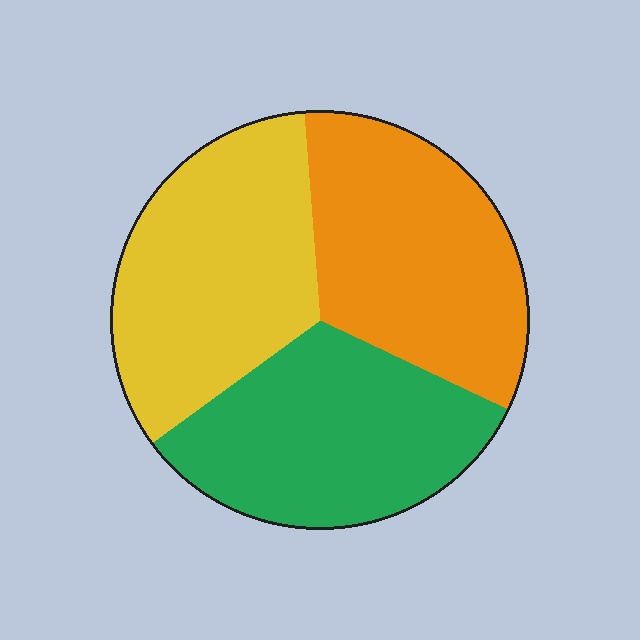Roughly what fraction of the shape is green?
Green takes up about one third (1/3) of the shape.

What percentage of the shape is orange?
Orange takes up about one third (1/3) of the shape.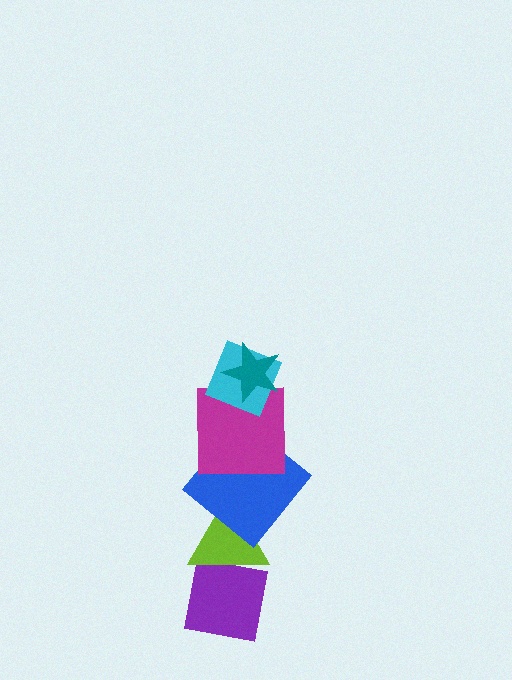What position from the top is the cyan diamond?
The cyan diamond is 2nd from the top.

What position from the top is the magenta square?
The magenta square is 3rd from the top.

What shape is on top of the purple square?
The lime triangle is on top of the purple square.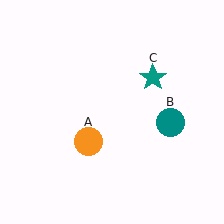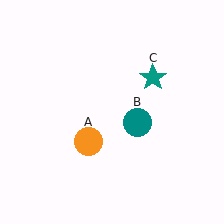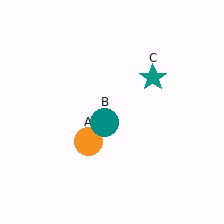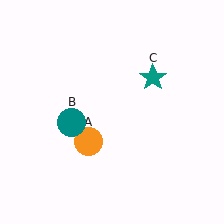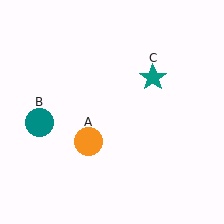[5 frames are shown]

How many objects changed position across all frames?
1 object changed position: teal circle (object B).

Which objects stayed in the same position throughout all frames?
Orange circle (object A) and teal star (object C) remained stationary.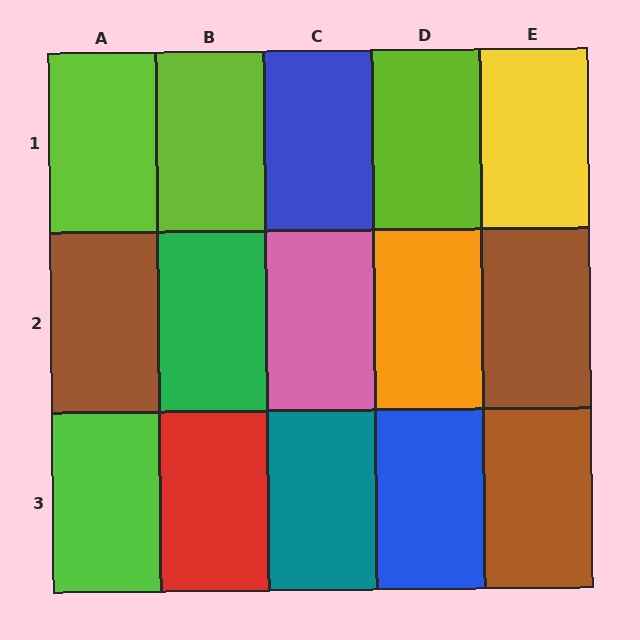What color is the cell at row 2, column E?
Brown.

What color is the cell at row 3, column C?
Teal.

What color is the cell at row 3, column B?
Red.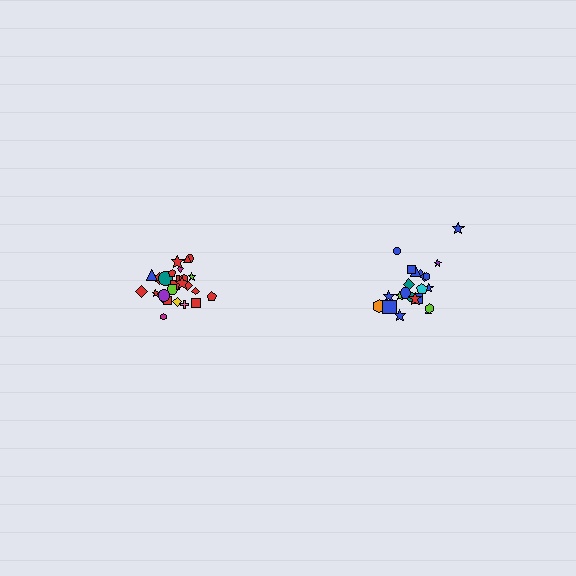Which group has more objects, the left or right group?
The left group.